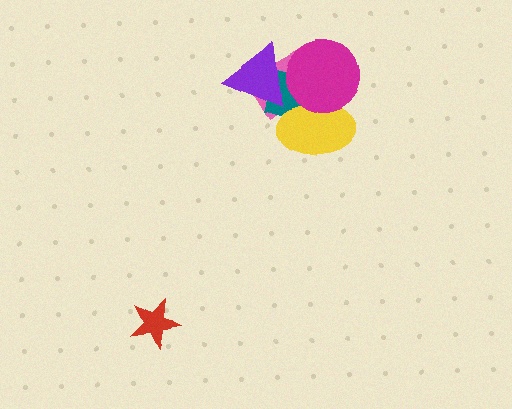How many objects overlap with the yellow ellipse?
3 objects overlap with the yellow ellipse.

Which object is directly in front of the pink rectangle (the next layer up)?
The teal square is directly in front of the pink rectangle.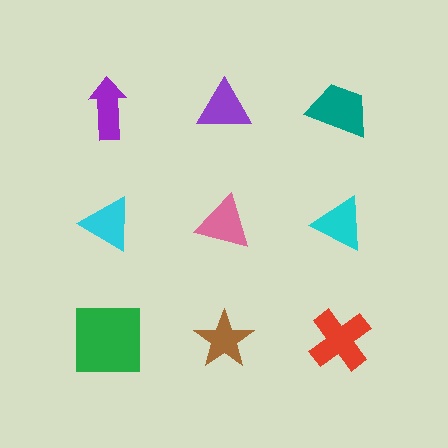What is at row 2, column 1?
A cyan triangle.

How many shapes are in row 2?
3 shapes.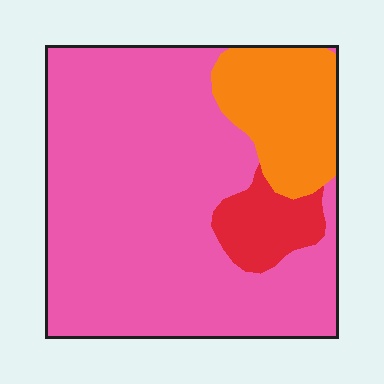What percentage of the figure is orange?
Orange covers around 15% of the figure.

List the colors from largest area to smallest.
From largest to smallest: pink, orange, red.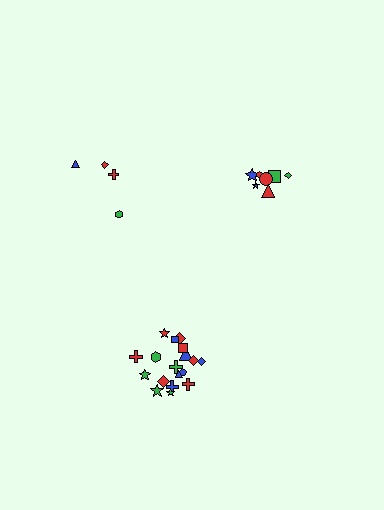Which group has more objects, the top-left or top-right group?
The top-right group.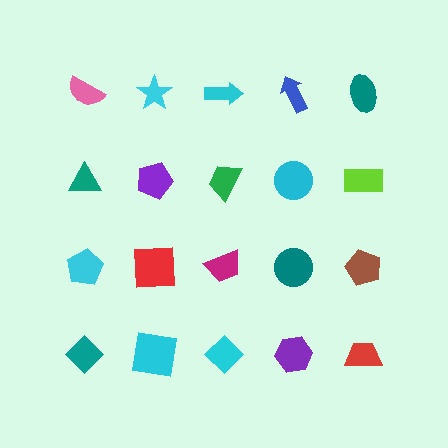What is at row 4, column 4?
A purple hexagon.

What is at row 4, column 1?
A teal diamond.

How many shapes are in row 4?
5 shapes.